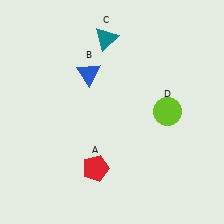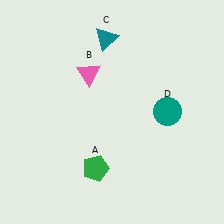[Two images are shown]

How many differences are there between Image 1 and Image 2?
There are 3 differences between the two images.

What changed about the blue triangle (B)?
In Image 1, B is blue. In Image 2, it changed to pink.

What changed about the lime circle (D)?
In Image 1, D is lime. In Image 2, it changed to teal.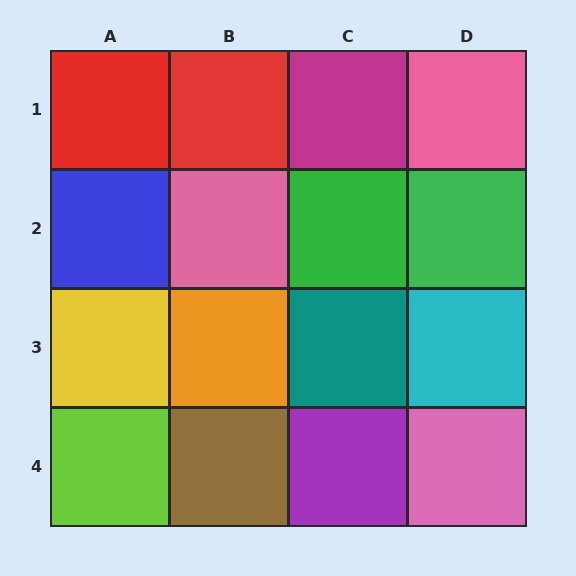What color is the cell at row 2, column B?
Pink.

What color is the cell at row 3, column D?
Cyan.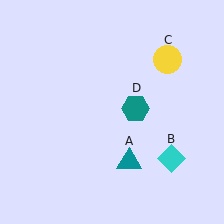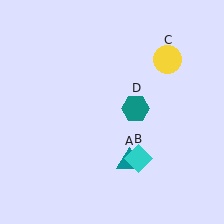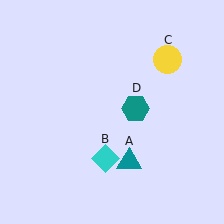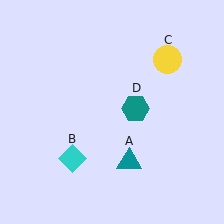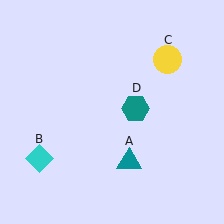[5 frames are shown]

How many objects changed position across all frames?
1 object changed position: cyan diamond (object B).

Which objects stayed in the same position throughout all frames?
Teal triangle (object A) and yellow circle (object C) and teal hexagon (object D) remained stationary.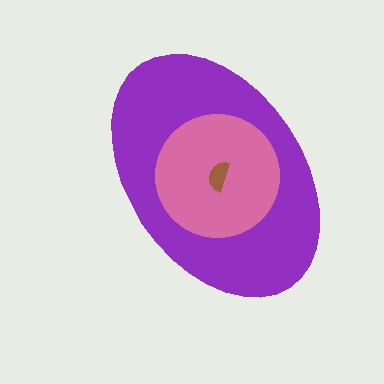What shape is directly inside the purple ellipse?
The pink circle.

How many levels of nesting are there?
3.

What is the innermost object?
The brown semicircle.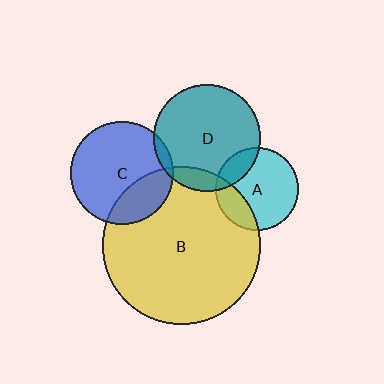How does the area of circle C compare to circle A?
Approximately 1.5 times.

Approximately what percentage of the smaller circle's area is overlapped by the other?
Approximately 25%.